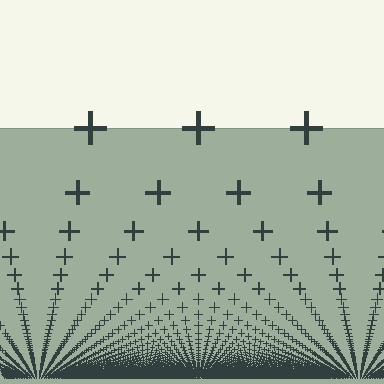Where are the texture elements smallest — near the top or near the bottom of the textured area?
Near the bottom.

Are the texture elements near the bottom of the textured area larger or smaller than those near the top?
Smaller. The gradient is inverted — elements near the bottom are smaller and denser.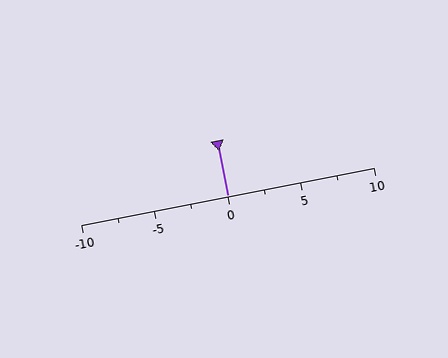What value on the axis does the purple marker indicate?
The marker indicates approximately 0.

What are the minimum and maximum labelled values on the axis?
The axis runs from -10 to 10.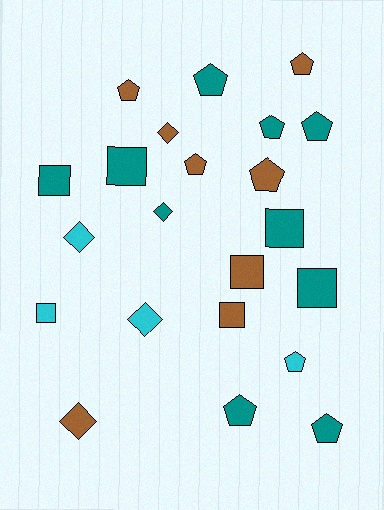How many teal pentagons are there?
There are 5 teal pentagons.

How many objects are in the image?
There are 22 objects.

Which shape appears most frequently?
Pentagon, with 10 objects.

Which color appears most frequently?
Teal, with 10 objects.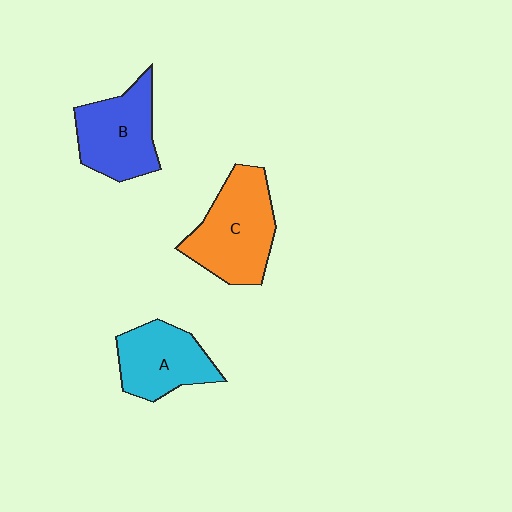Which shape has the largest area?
Shape C (orange).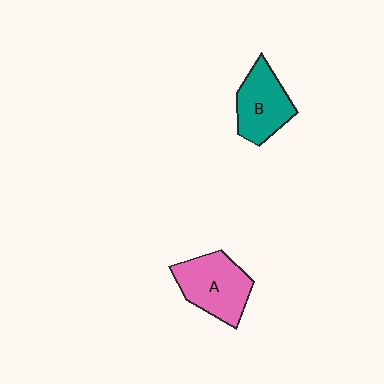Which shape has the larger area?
Shape A (pink).